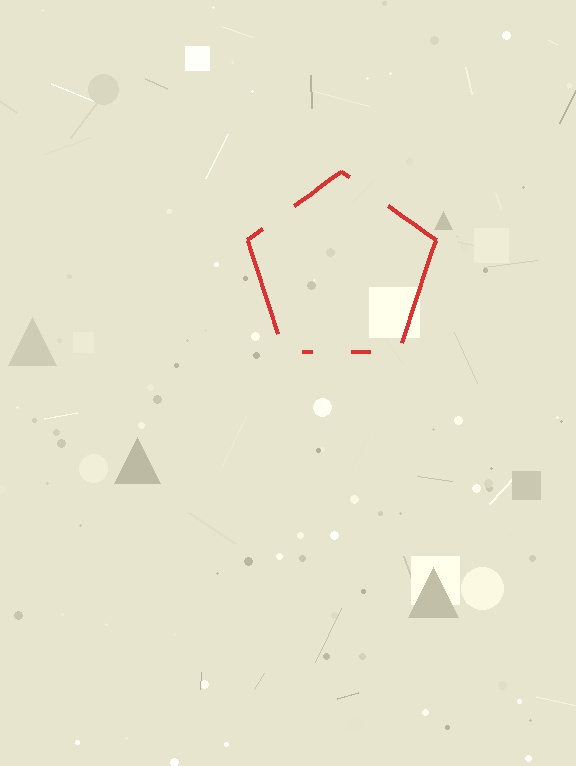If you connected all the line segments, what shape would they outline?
They would outline a pentagon.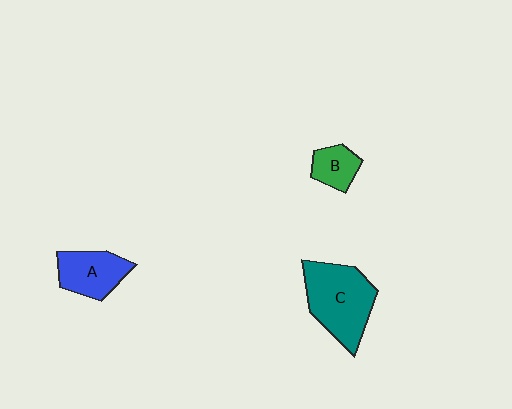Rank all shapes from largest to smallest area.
From largest to smallest: C (teal), A (blue), B (green).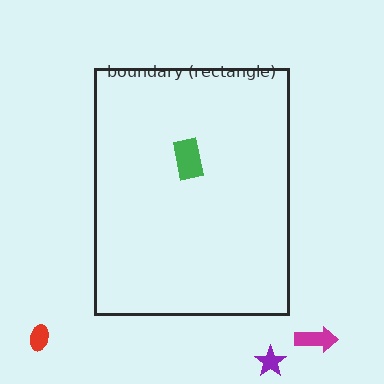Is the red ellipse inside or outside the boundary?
Outside.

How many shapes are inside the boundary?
1 inside, 3 outside.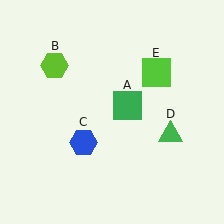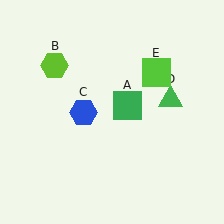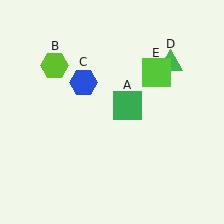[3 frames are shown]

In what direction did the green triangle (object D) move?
The green triangle (object D) moved up.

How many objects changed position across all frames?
2 objects changed position: blue hexagon (object C), green triangle (object D).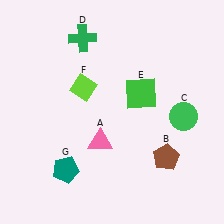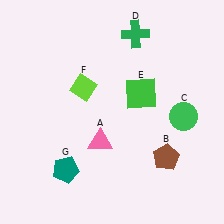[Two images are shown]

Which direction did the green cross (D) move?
The green cross (D) moved right.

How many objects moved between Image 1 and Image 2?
1 object moved between the two images.